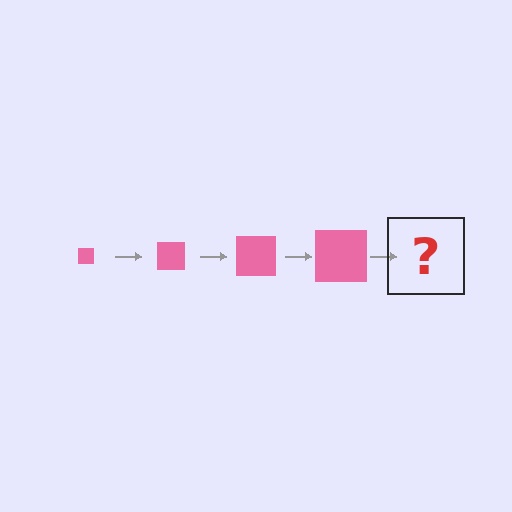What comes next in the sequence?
The next element should be a pink square, larger than the previous one.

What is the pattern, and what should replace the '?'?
The pattern is that the square gets progressively larger each step. The '?' should be a pink square, larger than the previous one.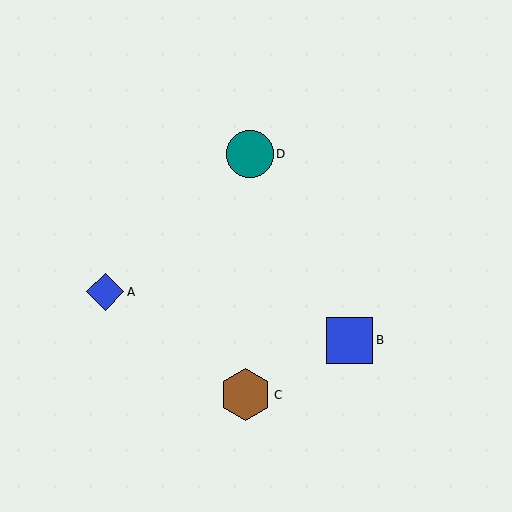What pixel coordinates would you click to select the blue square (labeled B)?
Click at (349, 340) to select the blue square B.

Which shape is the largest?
The brown hexagon (labeled C) is the largest.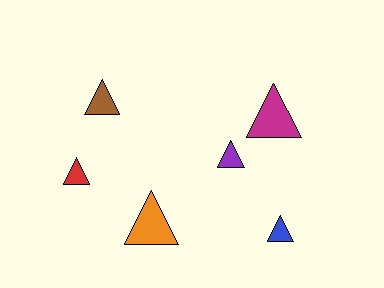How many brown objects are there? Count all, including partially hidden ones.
There is 1 brown object.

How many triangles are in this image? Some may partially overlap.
There are 6 triangles.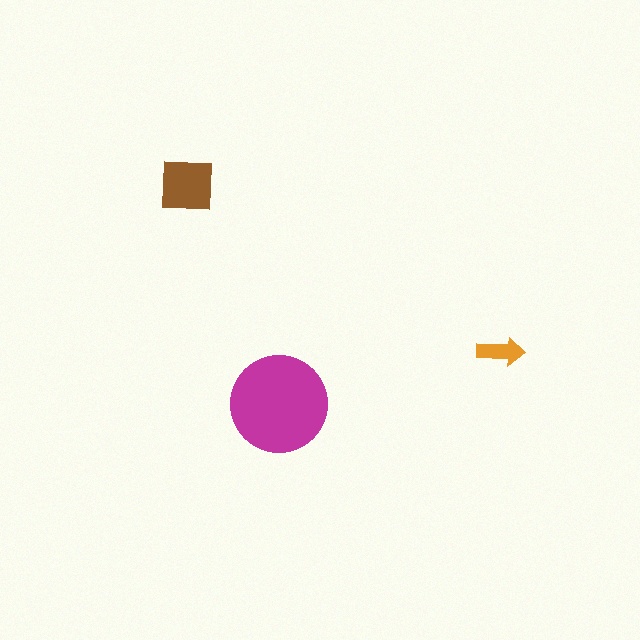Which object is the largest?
The magenta circle.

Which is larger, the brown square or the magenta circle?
The magenta circle.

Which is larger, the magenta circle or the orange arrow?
The magenta circle.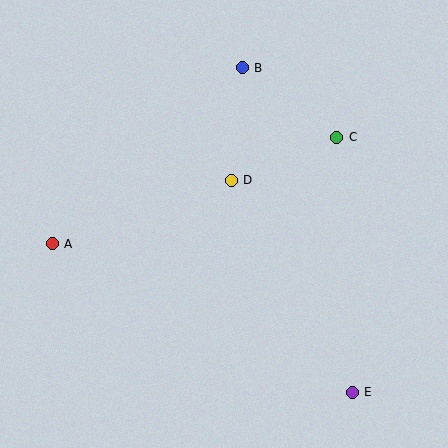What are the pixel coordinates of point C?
Point C is at (337, 137).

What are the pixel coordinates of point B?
Point B is at (242, 68).